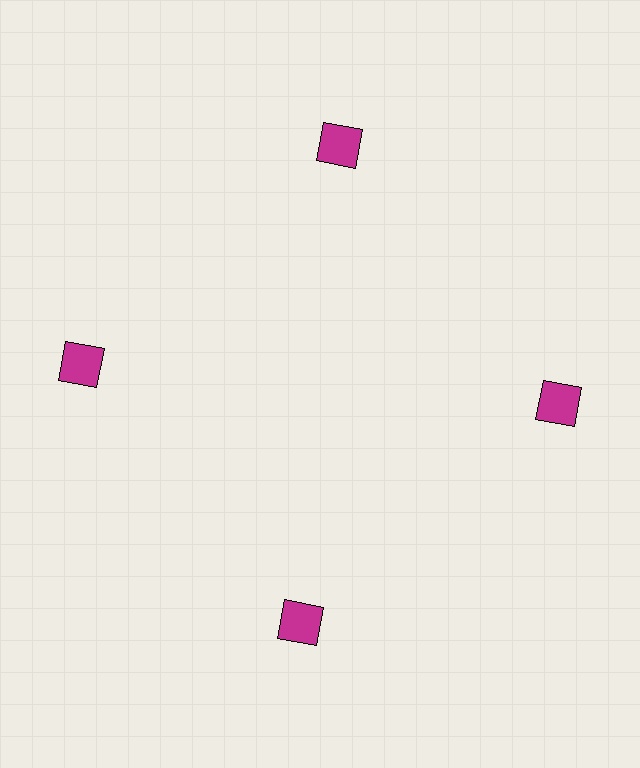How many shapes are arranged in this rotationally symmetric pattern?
There are 4 shapes, arranged in 4 groups of 1.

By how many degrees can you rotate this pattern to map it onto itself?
The pattern maps onto itself every 90 degrees of rotation.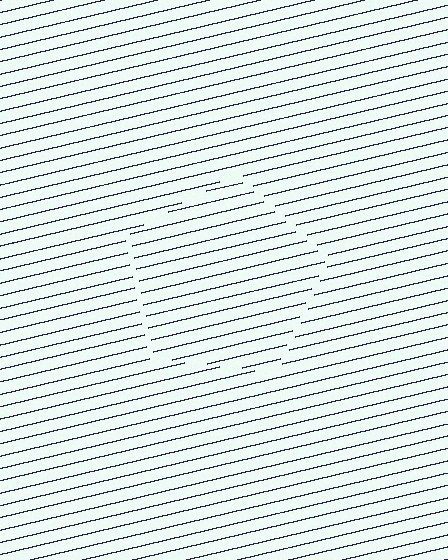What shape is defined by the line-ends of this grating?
An illusory pentagon. The interior of the shape contains the same grating, shifted by half a period — the contour is defined by the phase discontinuity where line-ends from the inner and outer gratings abut.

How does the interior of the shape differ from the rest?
The interior of the shape contains the same grating, shifted by half a period — the contour is defined by the phase discontinuity where line-ends from the inner and outer gratings abut.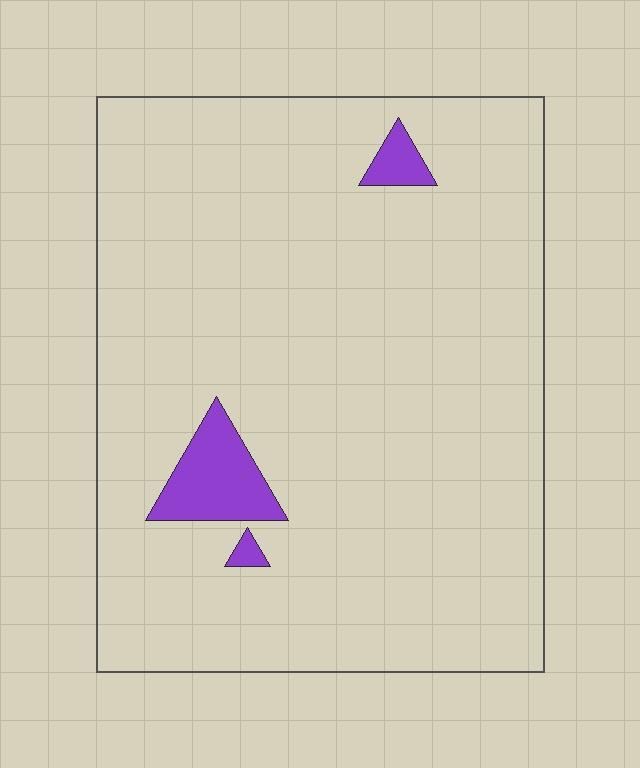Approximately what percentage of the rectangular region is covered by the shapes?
Approximately 5%.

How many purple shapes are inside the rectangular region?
3.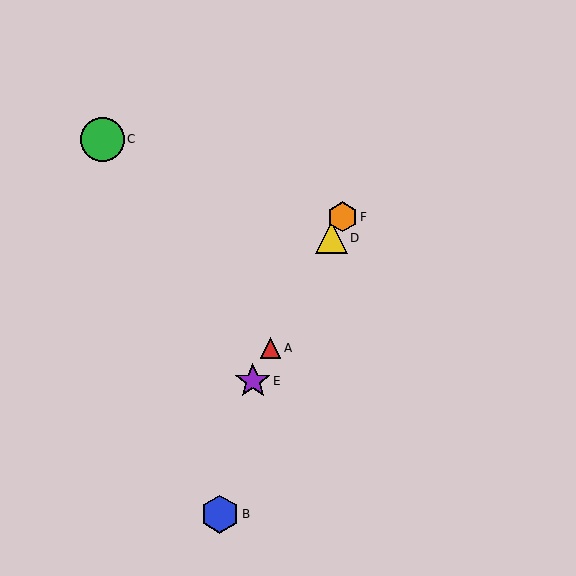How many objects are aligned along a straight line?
4 objects (A, D, E, F) are aligned along a straight line.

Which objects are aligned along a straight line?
Objects A, D, E, F are aligned along a straight line.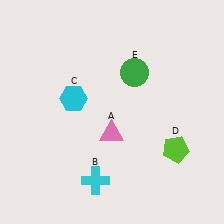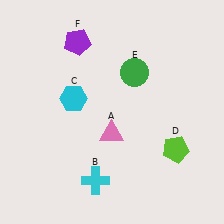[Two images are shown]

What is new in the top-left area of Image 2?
A purple pentagon (F) was added in the top-left area of Image 2.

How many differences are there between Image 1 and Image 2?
There is 1 difference between the two images.